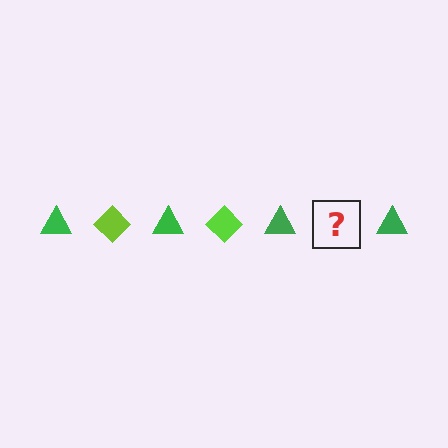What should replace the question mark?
The question mark should be replaced with a lime diamond.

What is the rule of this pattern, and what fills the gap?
The rule is that the pattern alternates between green triangle and lime diamond. The gap should be filled with a lime diamond.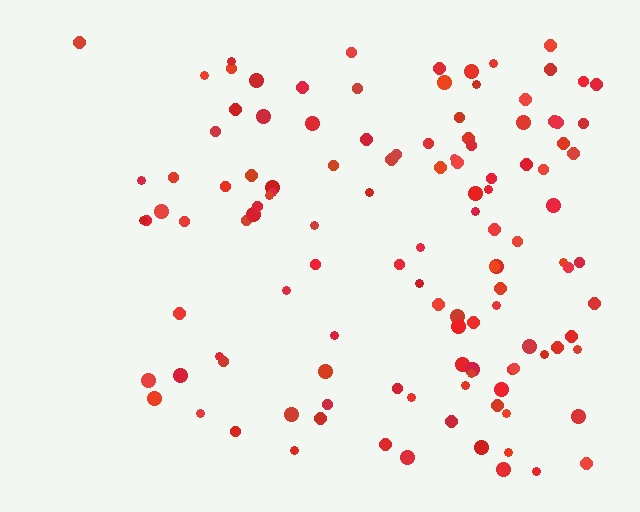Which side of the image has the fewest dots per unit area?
The left.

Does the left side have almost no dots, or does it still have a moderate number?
Still a moderate number, just noticeably fewer than the right.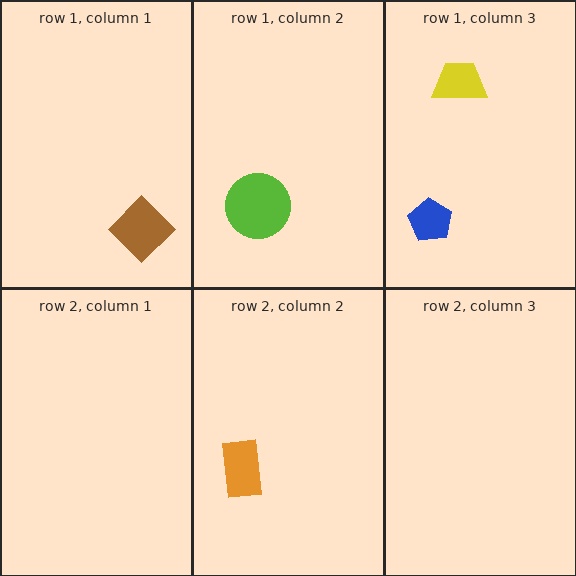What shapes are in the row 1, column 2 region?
The lime circle.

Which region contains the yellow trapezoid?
The row 1, column 3 region.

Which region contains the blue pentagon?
The row 1, column 3 region.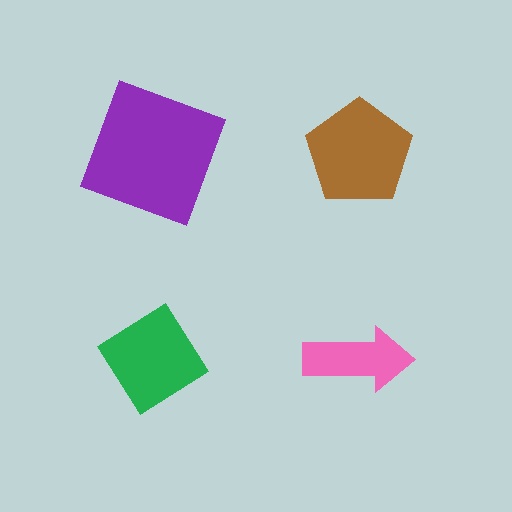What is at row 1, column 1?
A purple square.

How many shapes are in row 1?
2 shapes.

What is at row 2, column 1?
A green diamond.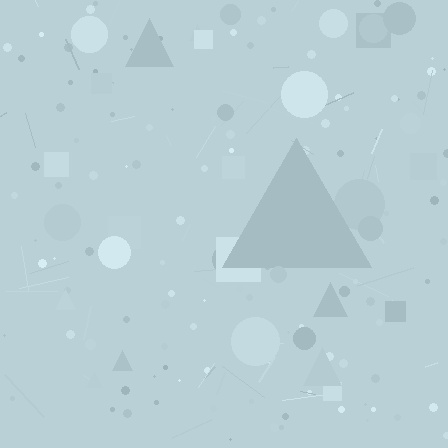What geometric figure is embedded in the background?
A triangle is embedded in the background.